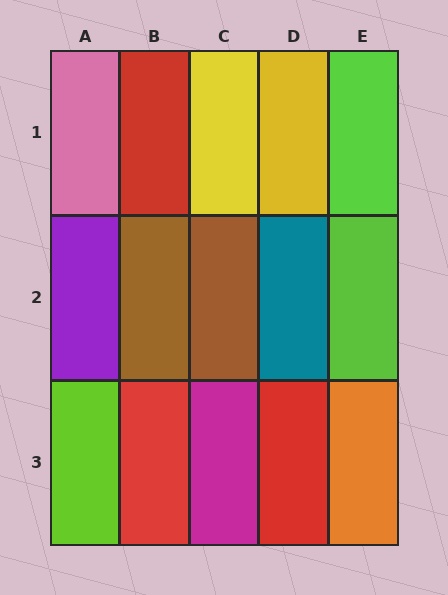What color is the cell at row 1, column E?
Lime.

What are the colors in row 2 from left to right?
Purple, brown, brown, teal, lime.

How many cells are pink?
1 cell is pink.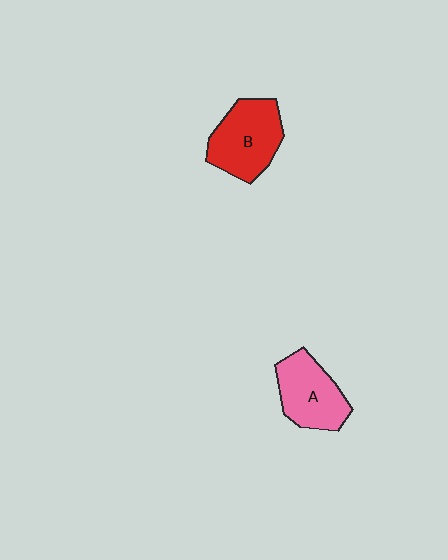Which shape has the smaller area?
Shape A (pink).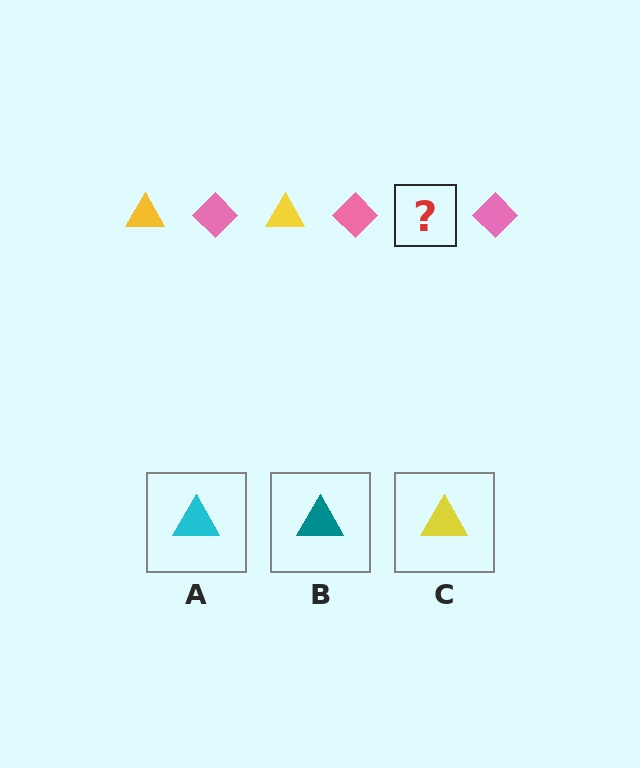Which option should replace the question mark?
Option C.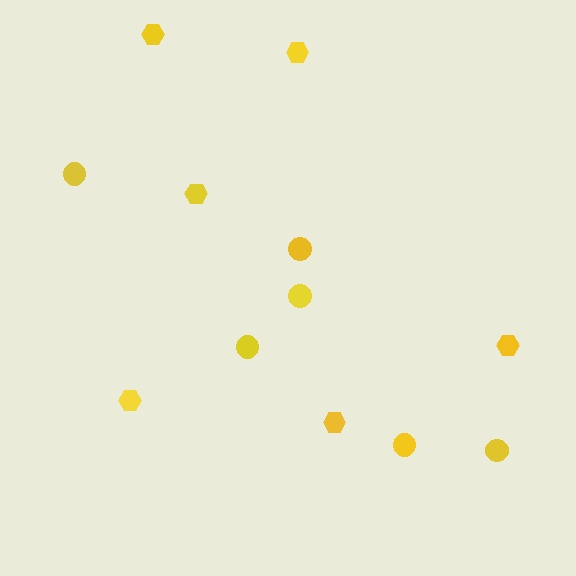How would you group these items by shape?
There are 2 groups: one group of circles (6) and one group of hexagons (6).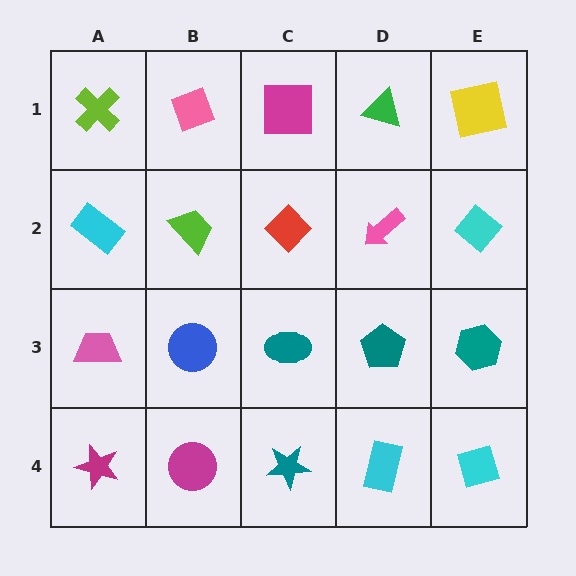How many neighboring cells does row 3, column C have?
4.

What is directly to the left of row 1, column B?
A lime cross.